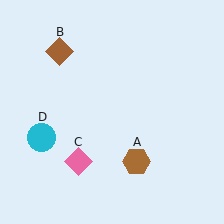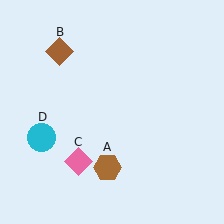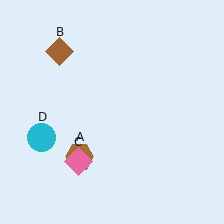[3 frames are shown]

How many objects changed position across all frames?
1 object changed position: brown hexagon (object A).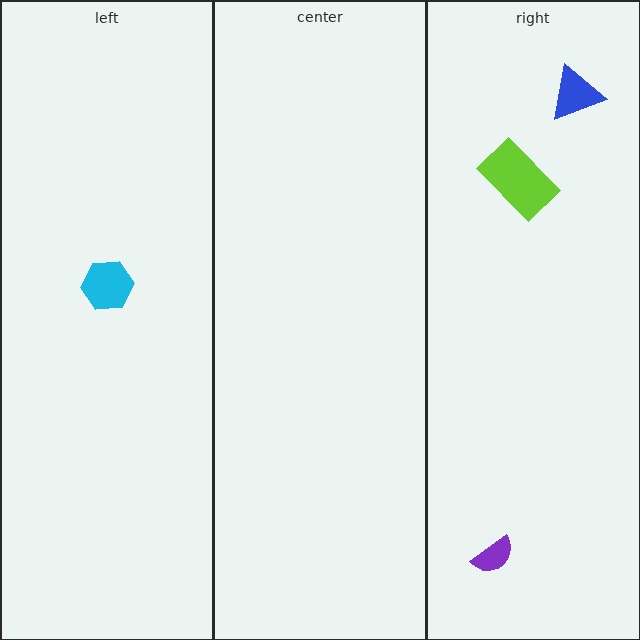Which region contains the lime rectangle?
The right region.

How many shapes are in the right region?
3.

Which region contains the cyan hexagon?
The left region.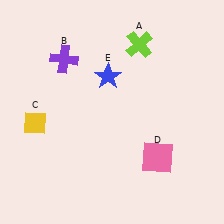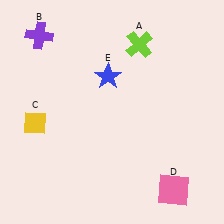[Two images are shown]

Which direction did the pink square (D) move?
The pink square (D) moved down.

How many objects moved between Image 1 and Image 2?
2 objects moved between the two images.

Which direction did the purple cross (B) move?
The purple cross (B) moved left.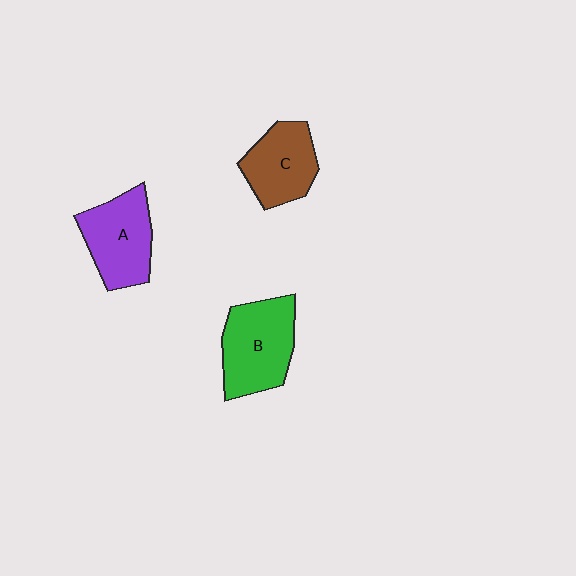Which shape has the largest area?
Shape B (green).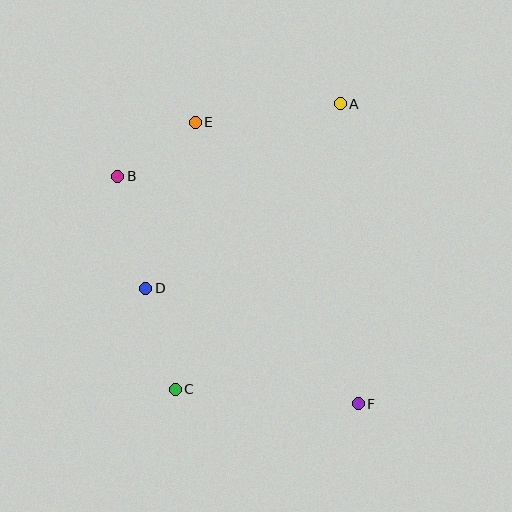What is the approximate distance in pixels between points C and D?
The distance between C and D is approximately 105 pixels.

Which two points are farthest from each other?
Points B and F are farthest from each other.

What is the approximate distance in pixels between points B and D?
The distance between B and D is approximately 115 pixels.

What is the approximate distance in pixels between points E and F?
The distance between E and F is approximately 325 pixels.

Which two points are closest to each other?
Points B and E are closest to each other.